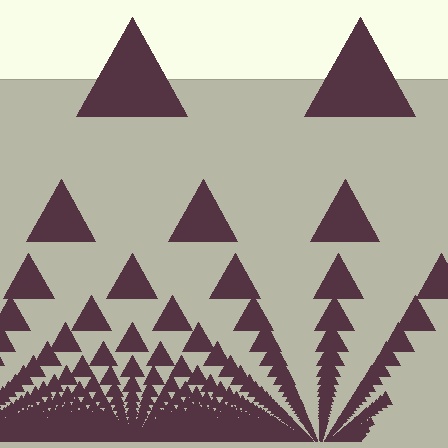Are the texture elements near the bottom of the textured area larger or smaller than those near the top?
Smaller. The gradient is inverted — elements near the bottom are smaller and denser.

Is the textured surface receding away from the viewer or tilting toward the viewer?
The surface appears to tilt toward the viewer. Texture elements get larger and sparser toward the top.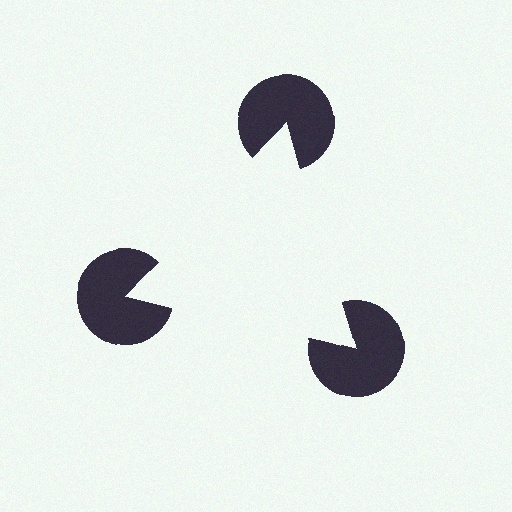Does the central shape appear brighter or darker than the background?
It typically appears slightly brighter than the background, even though no actual brightness change is drawn.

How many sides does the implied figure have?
3 sides.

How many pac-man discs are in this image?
There are 3 — one at each vertex of the illusory triangle.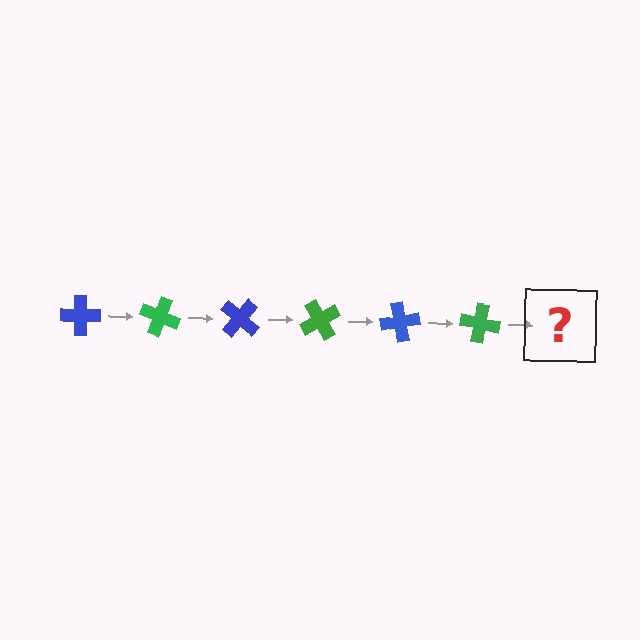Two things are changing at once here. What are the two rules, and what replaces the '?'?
The two rules are that it rotates 20 degrees each step and the color cycles through blue and green. The '?' should be a blue cross, rotated 120 degrees from the start.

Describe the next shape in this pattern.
It should be a blue cross, rotated 120 degrees from the start.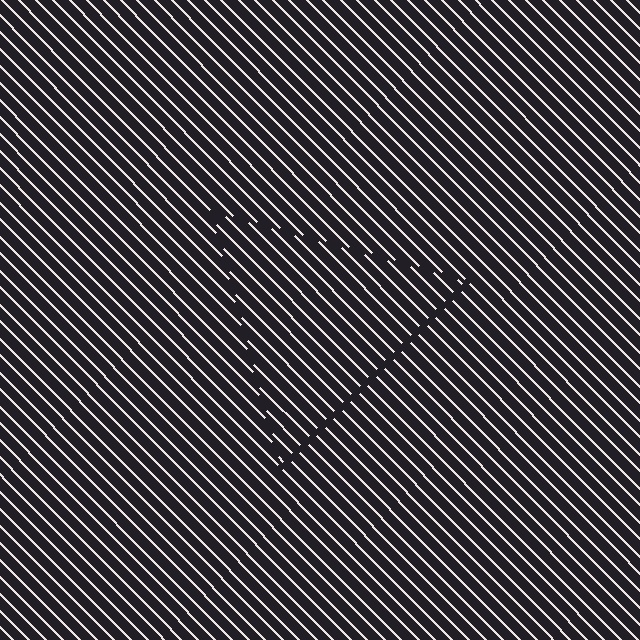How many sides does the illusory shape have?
3 sides — the line-ends trace a triangle.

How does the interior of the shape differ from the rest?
The interior of the shape contains the same grating, shifted by half a period — the contour is defined by the phase discontinuity where line-ends from the inner and outer gratings abut.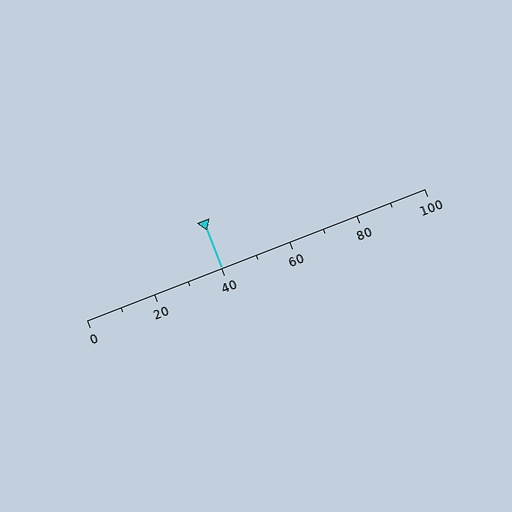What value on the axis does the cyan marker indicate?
The marker indicates approximately 40.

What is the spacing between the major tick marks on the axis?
The major ticks are spaced 20 apart.